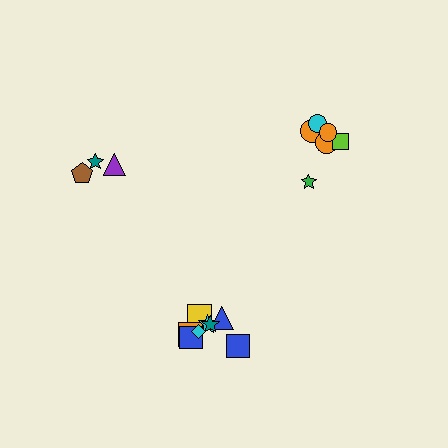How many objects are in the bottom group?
There are 8 objects.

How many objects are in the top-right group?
There are 6 objects.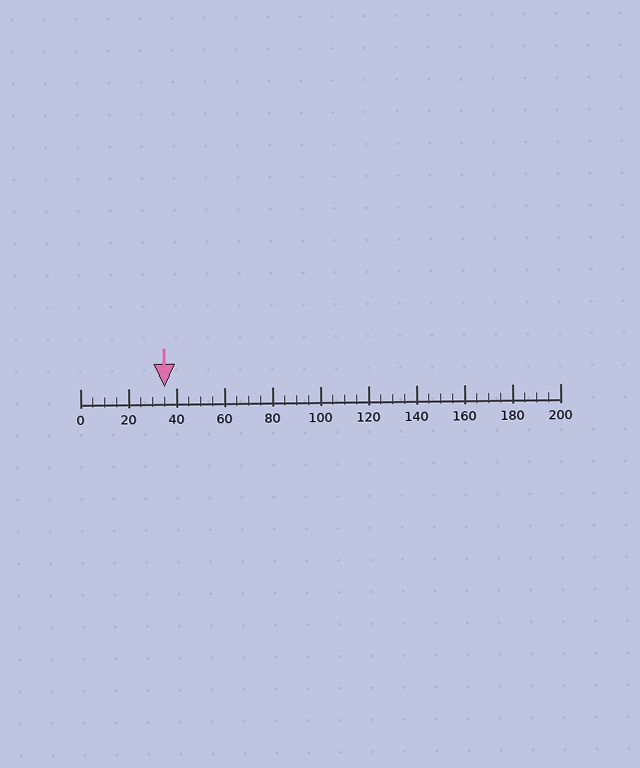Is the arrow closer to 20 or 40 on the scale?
The arrow is closer to 40.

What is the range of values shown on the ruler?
The ruler shows values from 0 to 200.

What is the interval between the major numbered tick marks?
The major tick marks are spaced 20 units apart.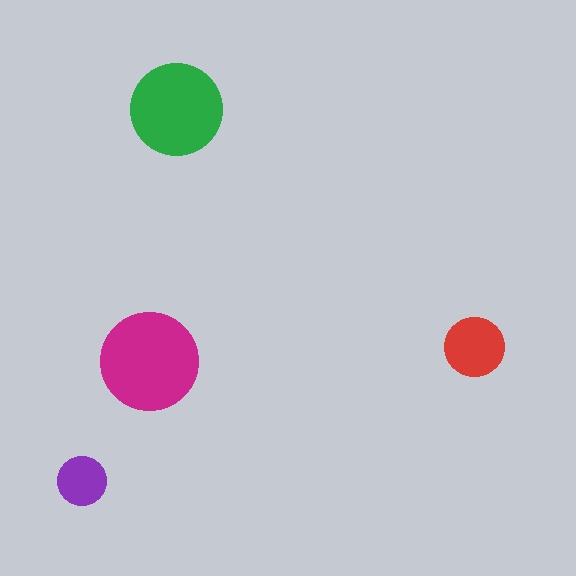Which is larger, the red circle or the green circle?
The green one.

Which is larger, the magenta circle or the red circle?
The magenta one.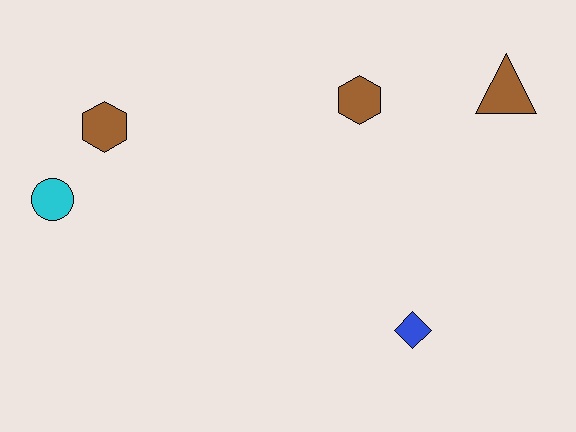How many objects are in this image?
There are 5 objects.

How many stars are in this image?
There are no stars.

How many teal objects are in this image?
There are no teal objects.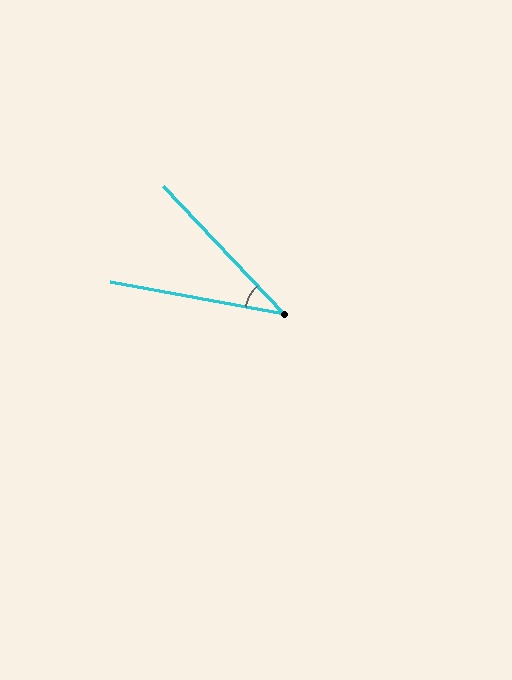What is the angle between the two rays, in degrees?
Approximately 36 degrees.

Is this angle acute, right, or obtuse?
It is acute.